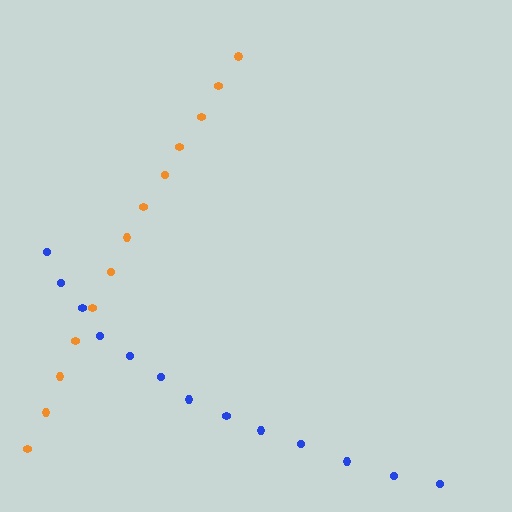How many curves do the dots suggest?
There are 2 distinct paths.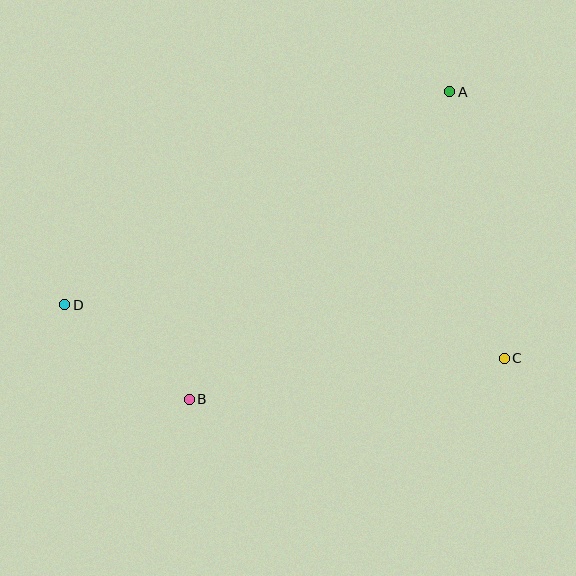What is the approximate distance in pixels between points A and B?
The distance between A and B is approximately 403 pixels.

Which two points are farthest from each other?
Points C and D are farthest from each other.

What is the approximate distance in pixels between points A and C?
The distance between A and C is approximately 272 pixels.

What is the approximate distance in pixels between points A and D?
The distance between A and D is approximately 440 pixels.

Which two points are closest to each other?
Points B and D are closest to each other.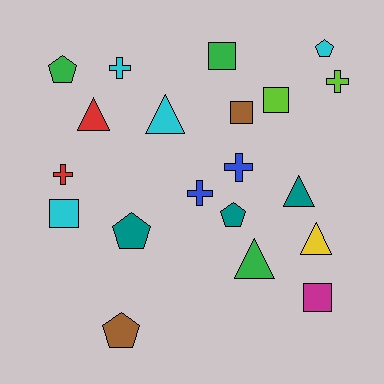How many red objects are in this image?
There are 2 red objects.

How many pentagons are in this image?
There are 5 pentagons.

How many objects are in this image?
There are 20 objects.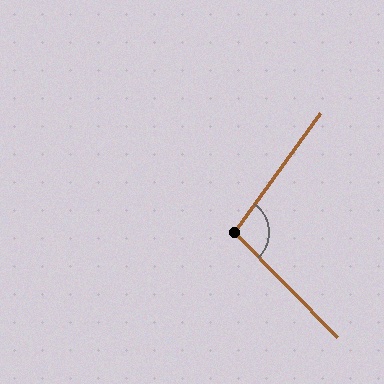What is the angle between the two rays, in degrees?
Approximately 100 degrees.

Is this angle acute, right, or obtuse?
It is obtuse.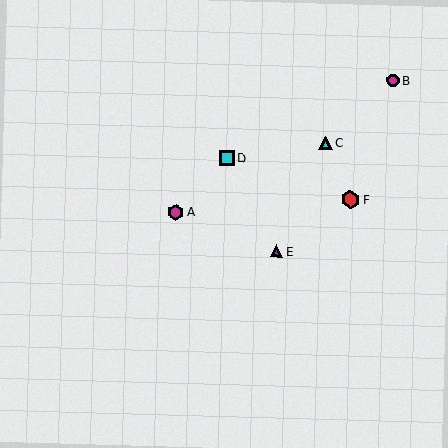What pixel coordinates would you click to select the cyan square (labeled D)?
Click at (227, 158) to select the cyan square D.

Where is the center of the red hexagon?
The center of the red hexagon is at (350, 200).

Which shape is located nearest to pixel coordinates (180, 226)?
The magenta hexagon (labeled A) at (176, 212) is nearest to that location.